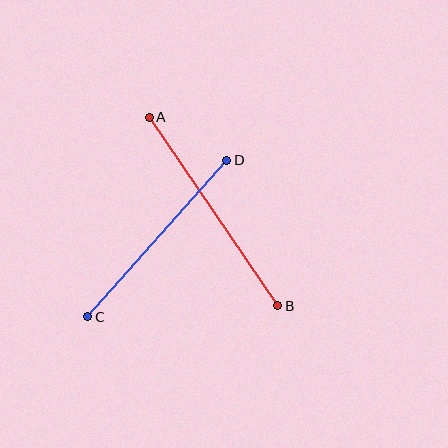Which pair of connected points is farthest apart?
Points A and B are farthest apart.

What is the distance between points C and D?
The distance is approximately 209 pixels.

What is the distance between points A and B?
The distance is approximately 228 pixels.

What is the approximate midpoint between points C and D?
The midpoint is at approximately (157, 238) pixels.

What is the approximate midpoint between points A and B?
The midpoint is at approximately (214, 212) pixels.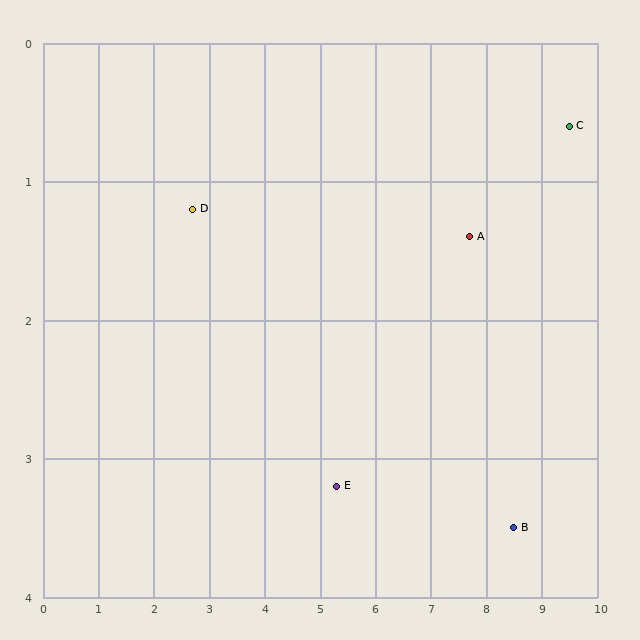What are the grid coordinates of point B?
Point B is at approximately (8.5, 3.5).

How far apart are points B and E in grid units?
Points B and E are about 3.2 grid units apart.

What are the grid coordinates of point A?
Point A is at approximately (7.7, 1.4).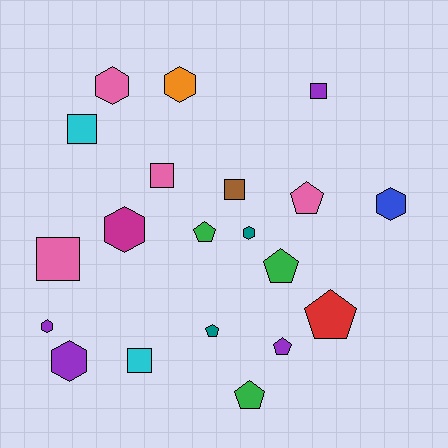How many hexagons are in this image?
There are 7 hexagons.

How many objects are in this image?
There are 20 objects.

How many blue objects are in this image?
There is 1 blue object.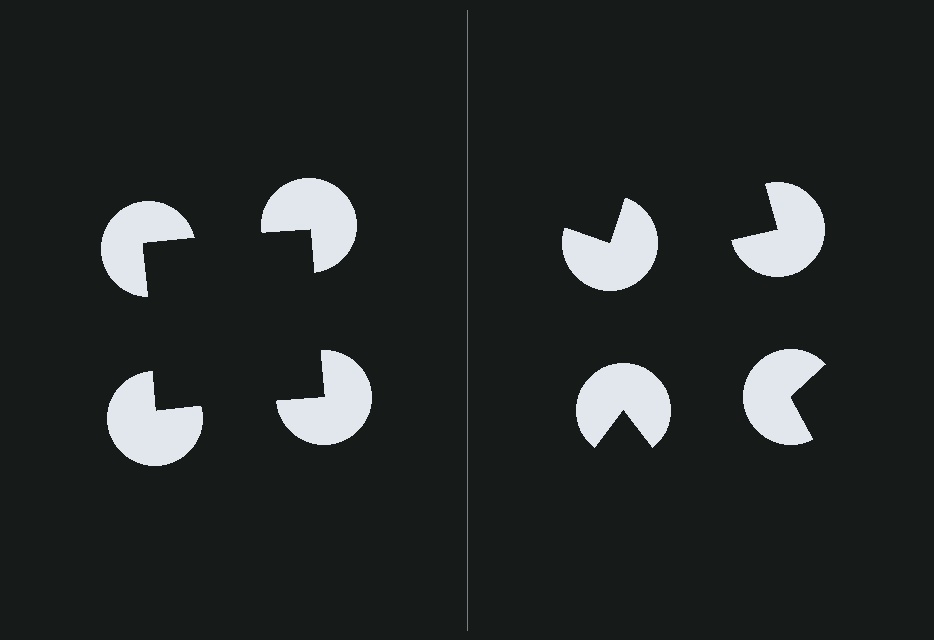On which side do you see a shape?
An illusory square appears on the left side. On the right side the wedge cuts are rotated, so no coherent shape forms.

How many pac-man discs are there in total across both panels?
8 — 4 on each side.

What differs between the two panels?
The pac-man discs are positioned identically on both sides; only the wedge orientations differ. On the left they align to a square; on the right they are misaligned.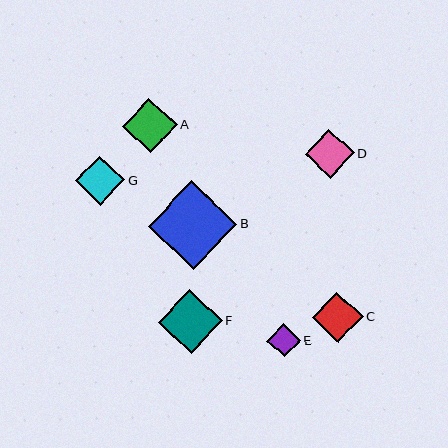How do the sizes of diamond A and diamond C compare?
Diamond A and diamond C are approximately the same size.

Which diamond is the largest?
Diamond B is the largest with a size of approximately 89 pixels.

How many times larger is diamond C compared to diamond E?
Diamond C is approximately 1.5 times the size of diamond E.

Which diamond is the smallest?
Diamond E is the smallest with a size of approximately 33 pixels.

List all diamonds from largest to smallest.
From largest to smallest: B, F, A, C, D, G, E.